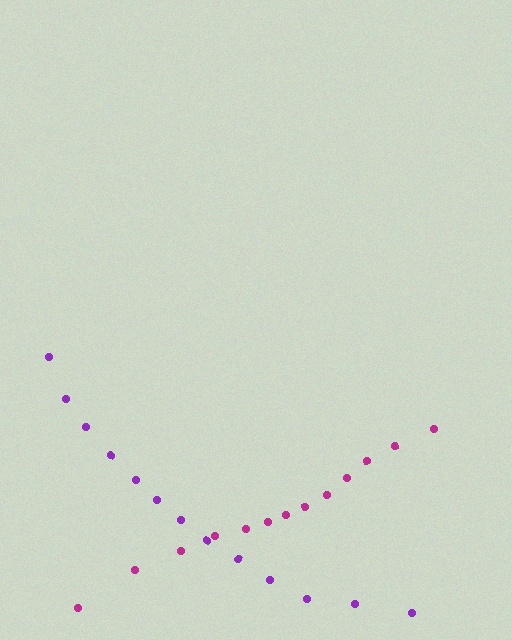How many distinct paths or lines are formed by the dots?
There are 2 distinct paths.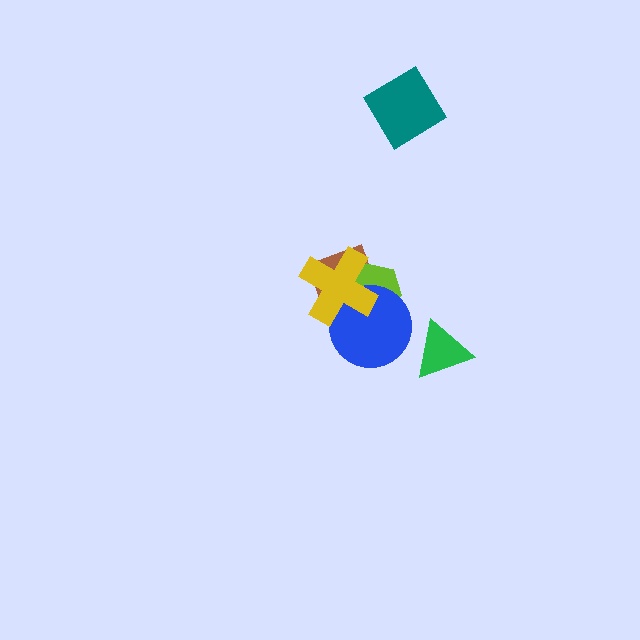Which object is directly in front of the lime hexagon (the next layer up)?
The blue circle is directly in front of the lime hexagon.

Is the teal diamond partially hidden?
No, no other shape covers it.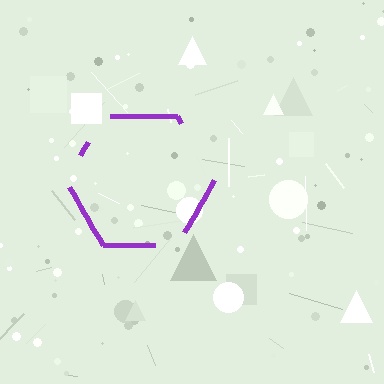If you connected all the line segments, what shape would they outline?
They would outline a hexagon.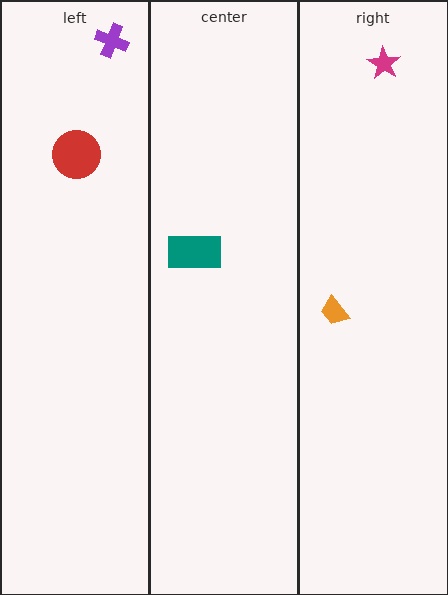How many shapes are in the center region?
1.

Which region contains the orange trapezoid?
The right region.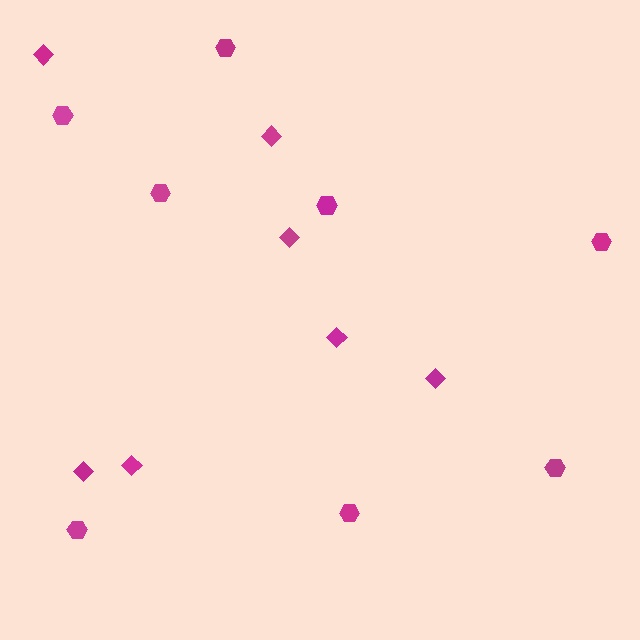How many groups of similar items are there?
There are 2 groups: one group of diamonds (7) and one group of hexagons (8).